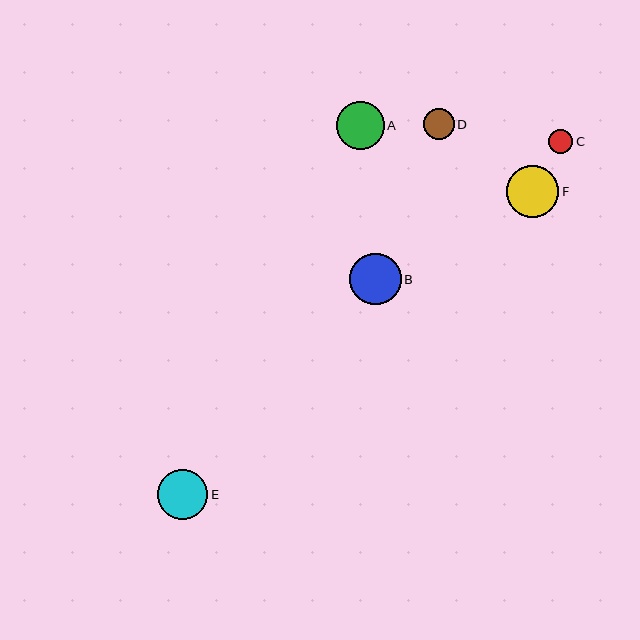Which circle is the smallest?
Circle C is the smallest with a size of approximately 25 pixels.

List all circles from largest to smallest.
From largest to smallest: F, B, E, A, D, C.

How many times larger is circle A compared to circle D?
Circle A is approximately 1.5 times the size of circle D.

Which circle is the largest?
Circle F is the largest with a size of approximately 52 pixels.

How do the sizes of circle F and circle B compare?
Circle F and circle B are approximately the same size.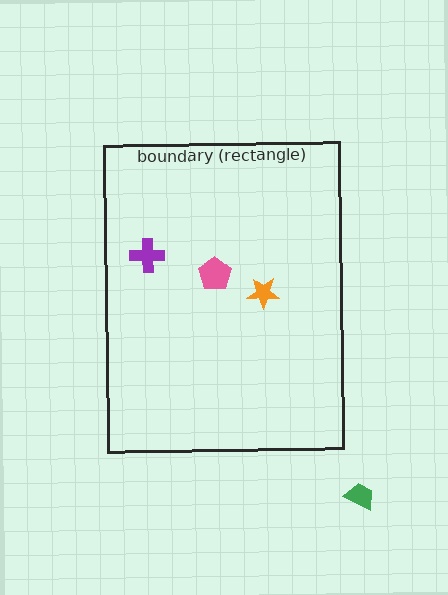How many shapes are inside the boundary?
3 inside, 1 outside.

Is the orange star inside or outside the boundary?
Inside.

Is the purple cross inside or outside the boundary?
Inside.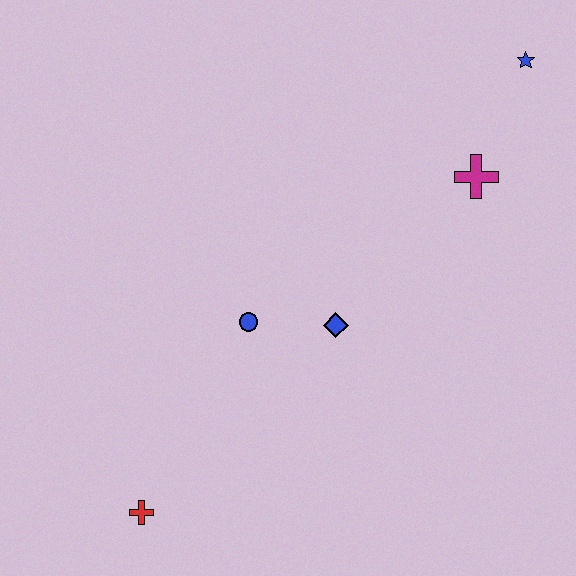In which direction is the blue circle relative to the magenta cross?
The blue circle is to the left of the magenta cross.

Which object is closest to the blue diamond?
The blue circle is closest to the blue diamond.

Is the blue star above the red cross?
Yes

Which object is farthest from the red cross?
The blue star is farthest from the red cross.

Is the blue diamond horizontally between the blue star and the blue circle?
Yes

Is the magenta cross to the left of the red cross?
No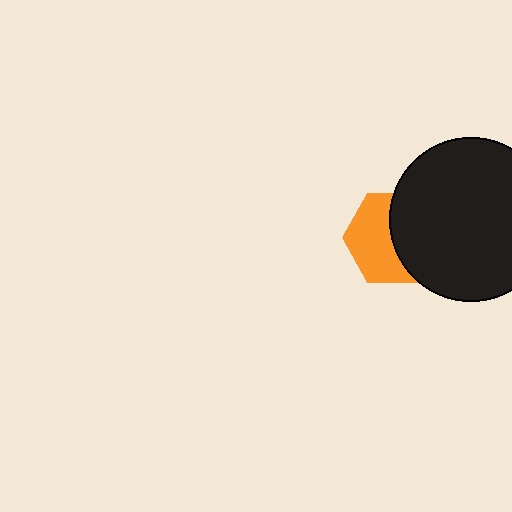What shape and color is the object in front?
The object in front is a black circle.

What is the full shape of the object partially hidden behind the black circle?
The partially hidden object is an orange hexagon.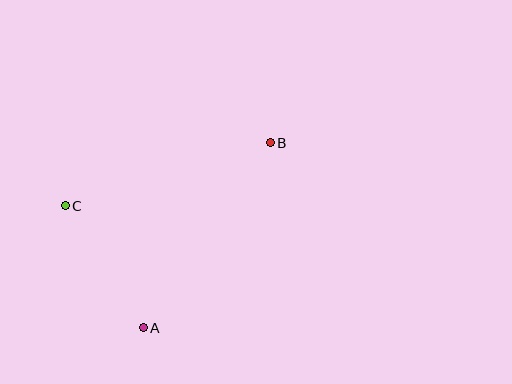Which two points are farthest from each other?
Points A and B are farthest from each other.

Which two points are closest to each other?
Points A and C are closest to each other.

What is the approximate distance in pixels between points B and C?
The distance between B and C is approximately 214 pixels.